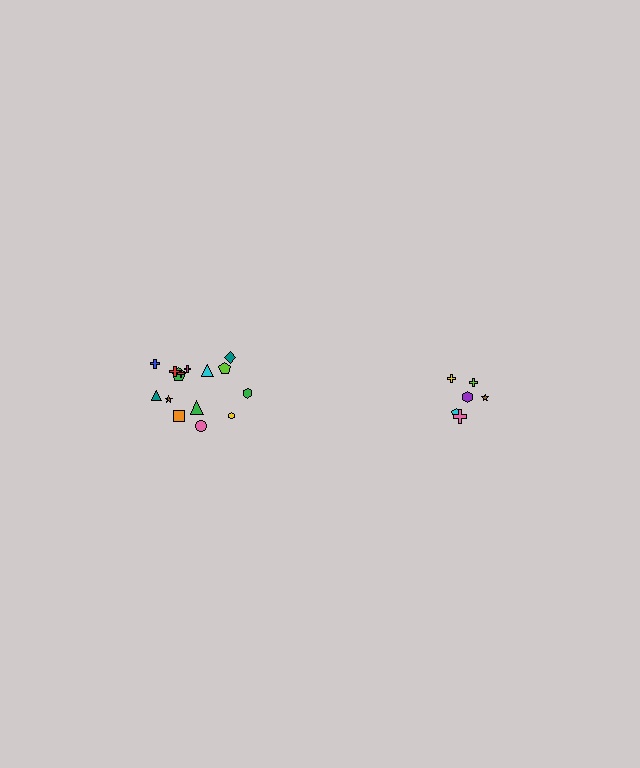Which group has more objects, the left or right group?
The left group.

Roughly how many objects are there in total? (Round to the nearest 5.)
Roughly 20 objects in total.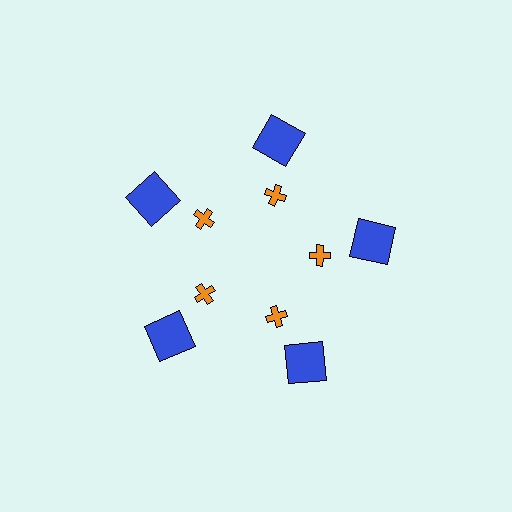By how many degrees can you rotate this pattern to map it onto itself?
The pattern maps onto itself every 72 degrees of rotation.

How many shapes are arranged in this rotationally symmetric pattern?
There are 10 shapes, arranged in 5 groups of 2.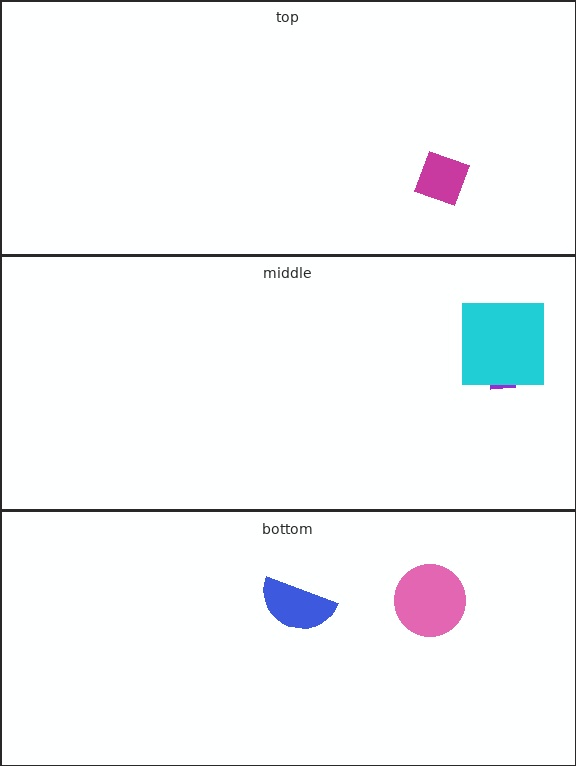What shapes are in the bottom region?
The pink circle, the blue semicircle.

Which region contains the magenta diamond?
The top region.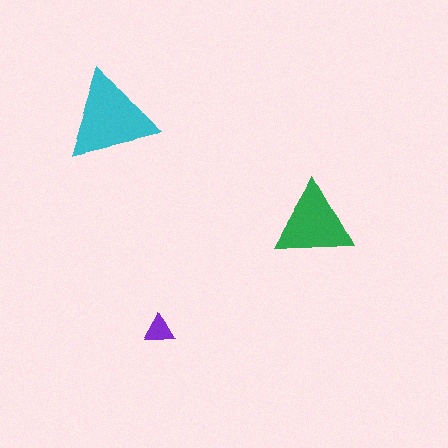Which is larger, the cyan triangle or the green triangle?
The cyan one.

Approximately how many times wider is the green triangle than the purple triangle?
About 2.5 times wider.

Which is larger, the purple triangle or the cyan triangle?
The cyan one.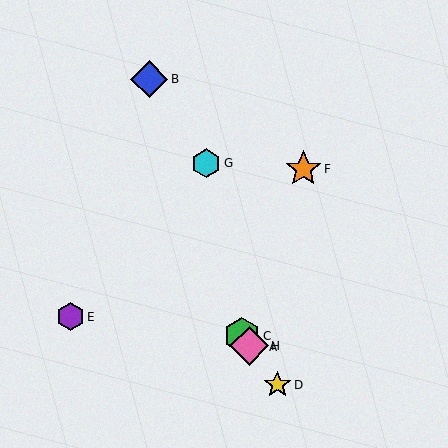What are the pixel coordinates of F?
Object F is at (303, 169).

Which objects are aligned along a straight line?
Objects A, C, D, H are aligned along a straight line.